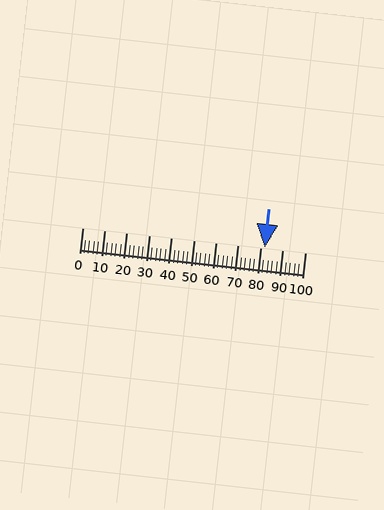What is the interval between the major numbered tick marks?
The major tick marks are spaced 10 units apart.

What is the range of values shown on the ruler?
The ruler shows values from 0 to 100.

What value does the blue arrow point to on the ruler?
The blue arrow points to approximately 82.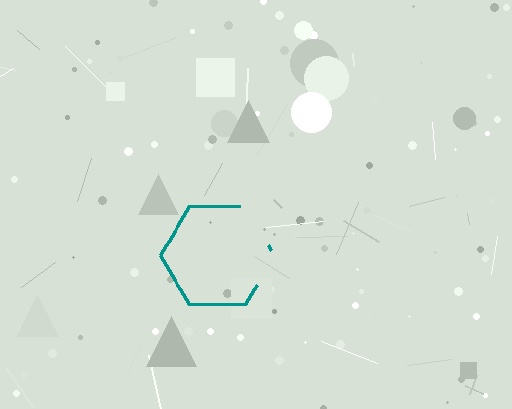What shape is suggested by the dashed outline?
The dashed outline suggests a hexagon.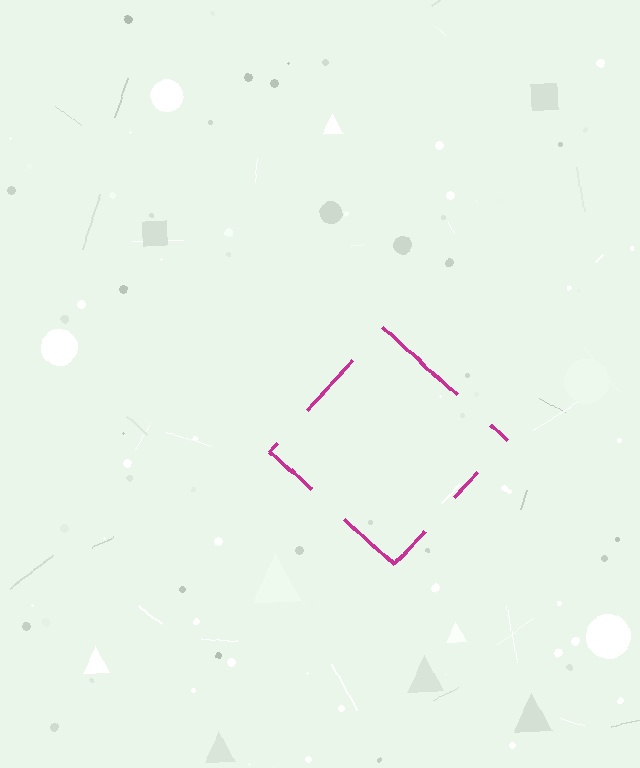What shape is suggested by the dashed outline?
The dashed outline suggests a diamond.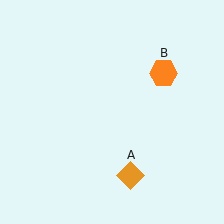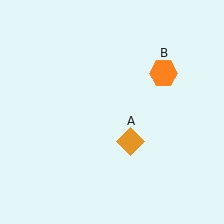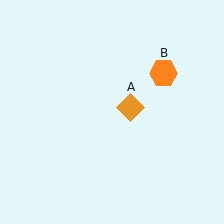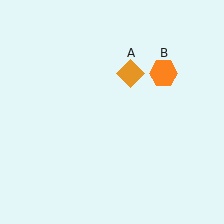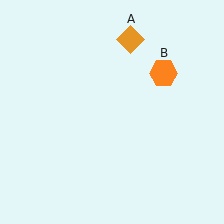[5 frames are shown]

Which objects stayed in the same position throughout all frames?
Orange hexagon (object B) remained stationary.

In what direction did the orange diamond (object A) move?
The orange diamond (object A) moved up.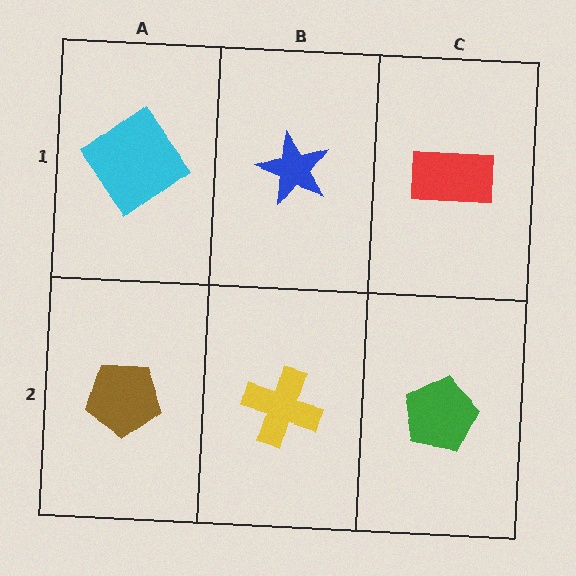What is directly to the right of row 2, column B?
A green pentagon.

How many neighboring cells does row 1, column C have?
2.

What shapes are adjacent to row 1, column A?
A brown pentagon (row 2, column A), a blue star (row 1, column B).